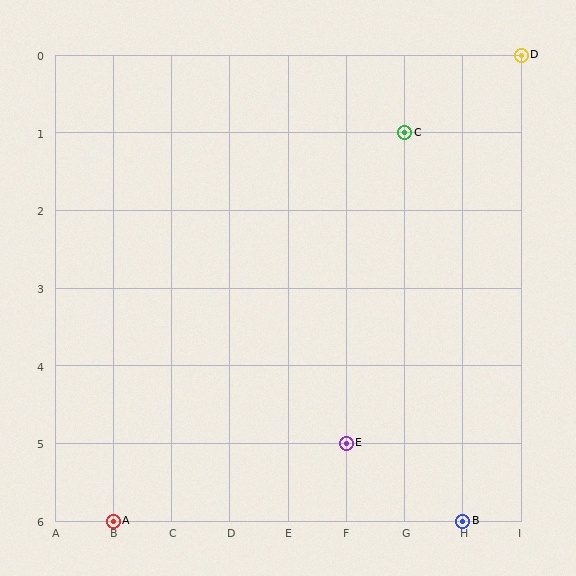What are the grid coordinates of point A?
Point A is at grid coordinates (B, 6).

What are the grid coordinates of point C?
Point C is at grid coordinates (G, 1).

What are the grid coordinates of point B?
Point B is at grid coordinates (H, 6).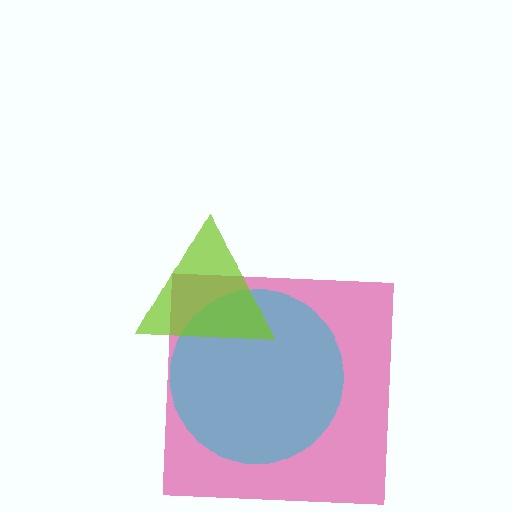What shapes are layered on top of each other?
The layered shapes are: a magenta square, a cyan circle, a lime triangle.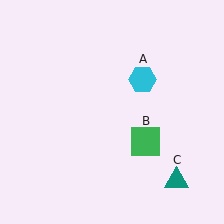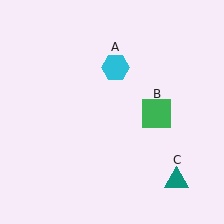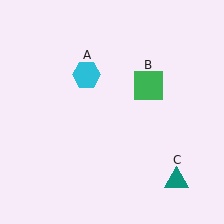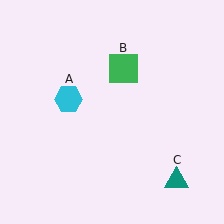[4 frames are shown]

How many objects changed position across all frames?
2 objects changed position: cyan hexagon (object A), green square (object B).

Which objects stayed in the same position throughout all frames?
Teal triangle (object C) remained stationary.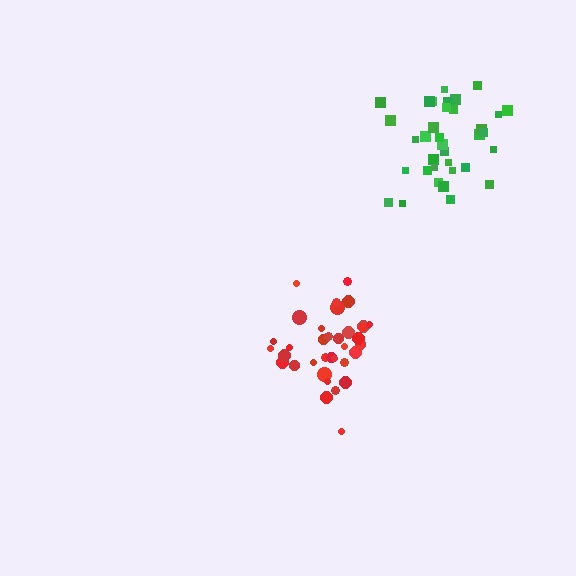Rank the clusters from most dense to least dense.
red, green.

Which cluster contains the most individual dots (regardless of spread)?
Red (35).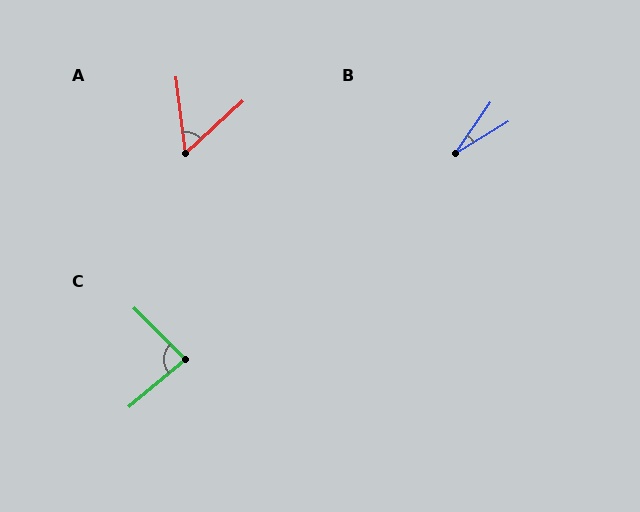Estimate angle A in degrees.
Approximately 54 degrees.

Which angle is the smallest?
B, at approximately 24 degrees.